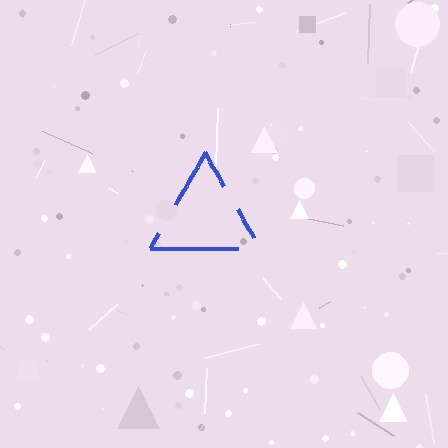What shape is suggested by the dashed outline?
The dashed outline suggests a triangle.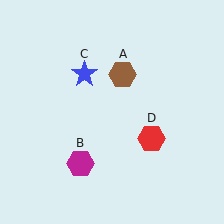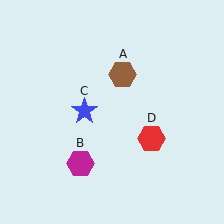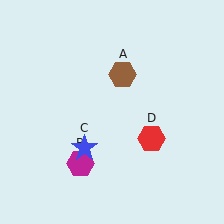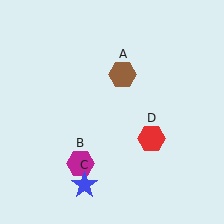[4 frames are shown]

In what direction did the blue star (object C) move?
The blue star (object C) moved down.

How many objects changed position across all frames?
1 object changed position: blue star (object C).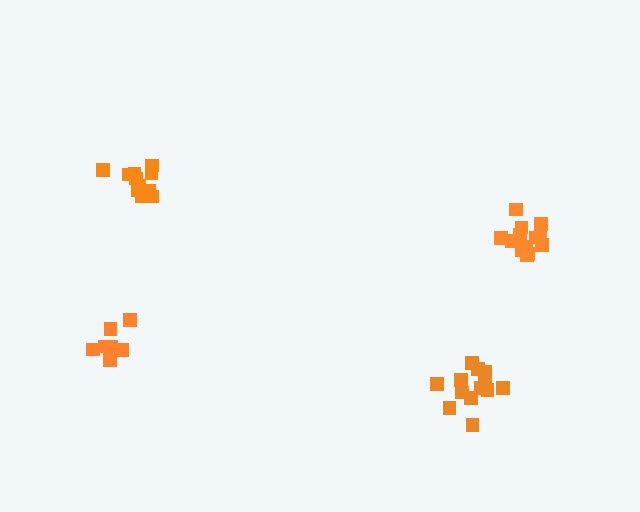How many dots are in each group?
Group 1: 12 dots, Group 2: 14 dots, Group 3: 14 dots, Group 4: 8 dots (48 total).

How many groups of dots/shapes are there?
There are 4 groups.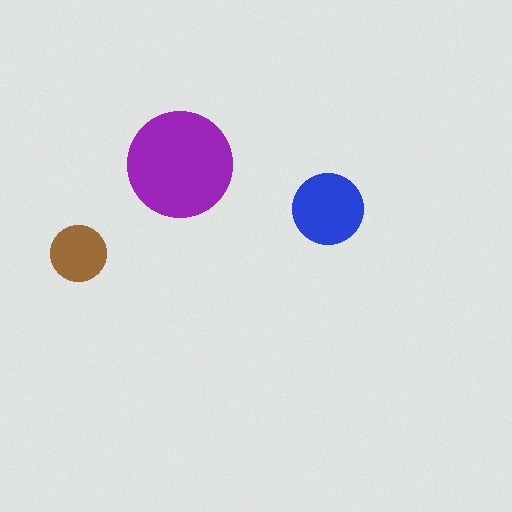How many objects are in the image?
There are 3 objects in the image.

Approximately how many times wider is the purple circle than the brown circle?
About 2 times wider.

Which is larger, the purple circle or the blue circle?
The purple one.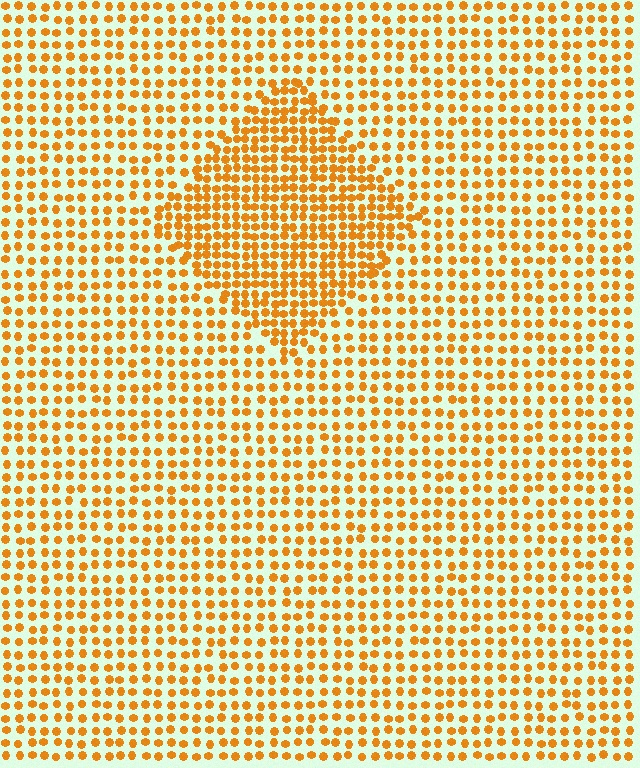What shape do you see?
I see a diamond.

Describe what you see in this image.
The image contains small orange elements arranged at two different densities. A diamond-shaped region is visible where the elements are more densely packed than the surrounding area.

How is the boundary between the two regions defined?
The boundary is defined by a change in element density (approximately 1.7x ratio). All elements are the same color, size, and shape.